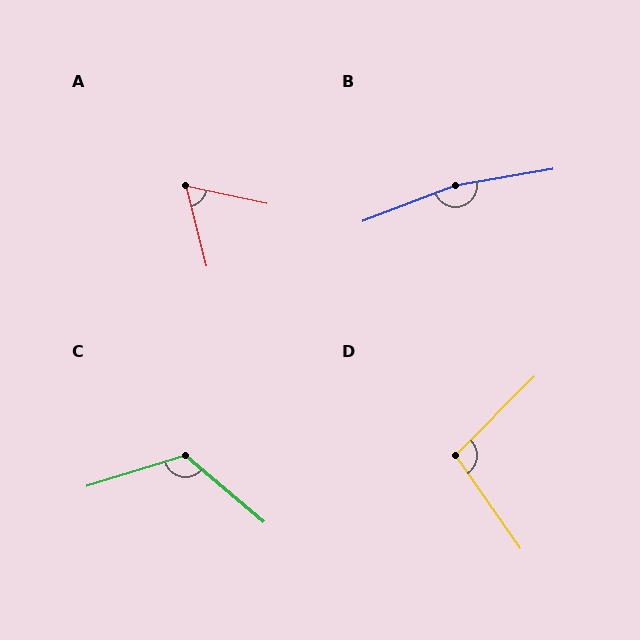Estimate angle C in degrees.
Approximately 122 degrees.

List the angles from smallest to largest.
A (64°), D (100°), C (122°), B (169°).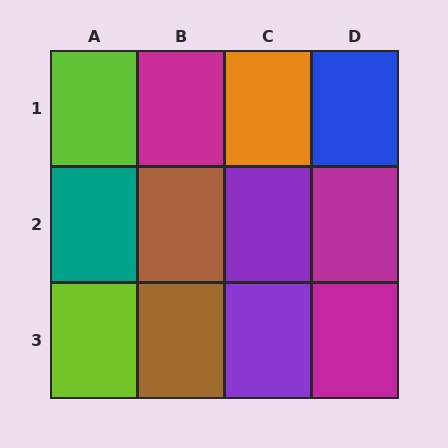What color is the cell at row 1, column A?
Lime.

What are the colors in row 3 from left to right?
Lime, brown, purple, magenta.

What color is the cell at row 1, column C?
Orange.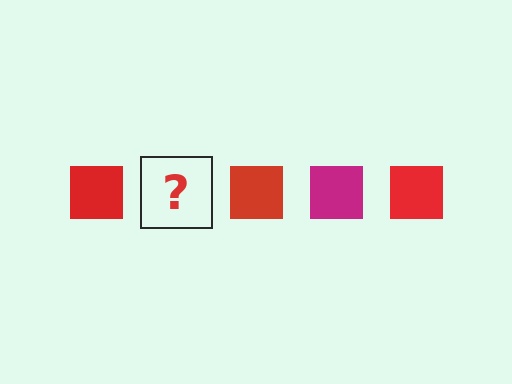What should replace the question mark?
The question mark should be replaced with a magenta square.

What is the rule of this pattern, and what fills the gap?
The rule is that the pattern cycles through red, magenta squares. The gap should be filled with a magenta square.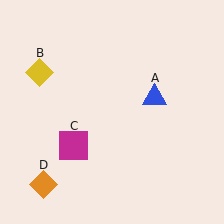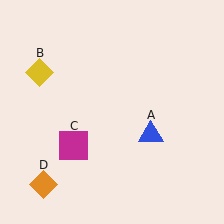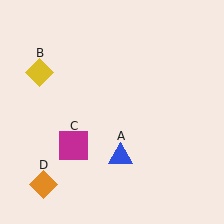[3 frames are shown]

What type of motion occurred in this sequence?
The blue triangle (object A) rotated clockwise around the center of the scene.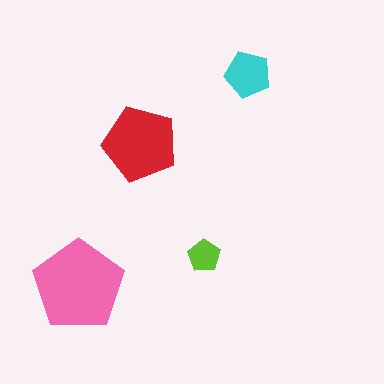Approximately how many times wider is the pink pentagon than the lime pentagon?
About 2.5 times wider.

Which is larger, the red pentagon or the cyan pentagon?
The red one.